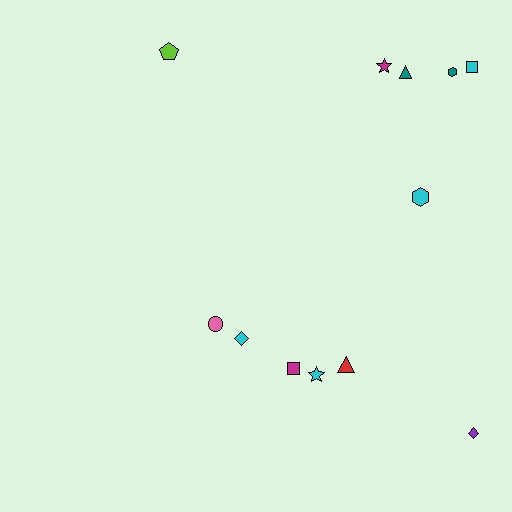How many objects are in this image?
There are 12 objects.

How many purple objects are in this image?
There is 1 purple object.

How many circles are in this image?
There is 1 circle.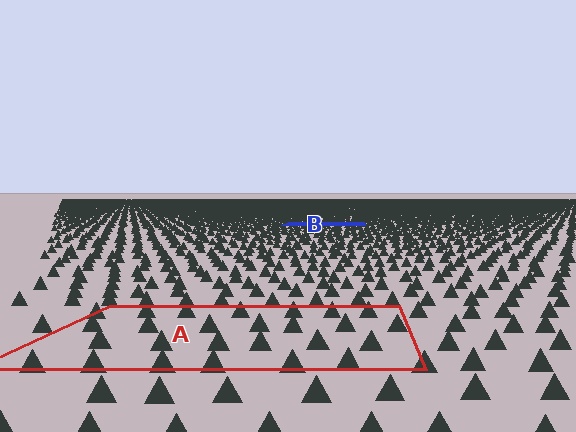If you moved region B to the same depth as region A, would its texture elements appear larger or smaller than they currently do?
They would appear larger. At a closer depth, the same texture elements are projected at a bigger on-screen size.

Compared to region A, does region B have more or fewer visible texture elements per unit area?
Region B has more texture elements per unit area — they are packed more densely because it is farther away.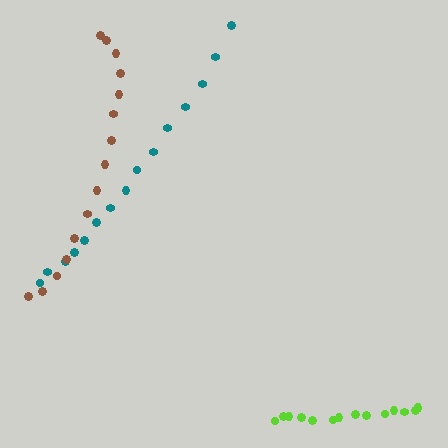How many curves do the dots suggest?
There are 3 distinct paths.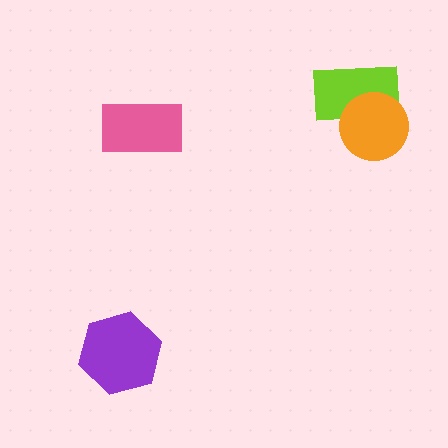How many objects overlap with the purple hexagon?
0 objects overlap with the purple hexagon.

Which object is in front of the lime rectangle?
The orange circle is in front of the lime rectangle.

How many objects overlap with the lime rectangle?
1 object overlaps with the lime rectangle.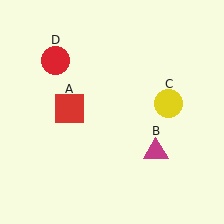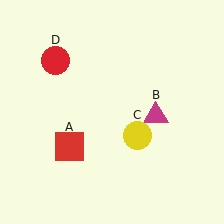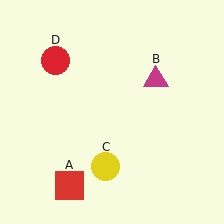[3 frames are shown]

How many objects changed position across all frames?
3 objects changed position: red square (object A), magenta triangle (object B), yellow circle (object C).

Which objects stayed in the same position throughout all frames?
Red circle (object D) remained stationary.